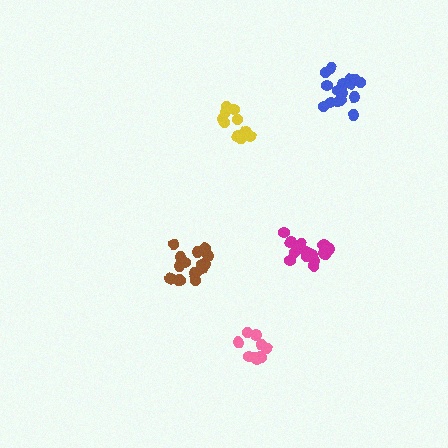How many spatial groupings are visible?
There are 5 spatial groupings.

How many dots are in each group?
Group 1: 16 dots, Group 2: 10 dots, Group 3: 16 dots, Group 4: 15 dots, Group 5: 11 dots (68 total).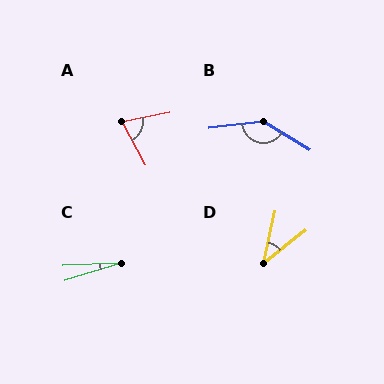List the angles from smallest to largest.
C (15°), D (39°), A (73°), B (141°).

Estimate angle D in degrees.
Approximately 39 degrees.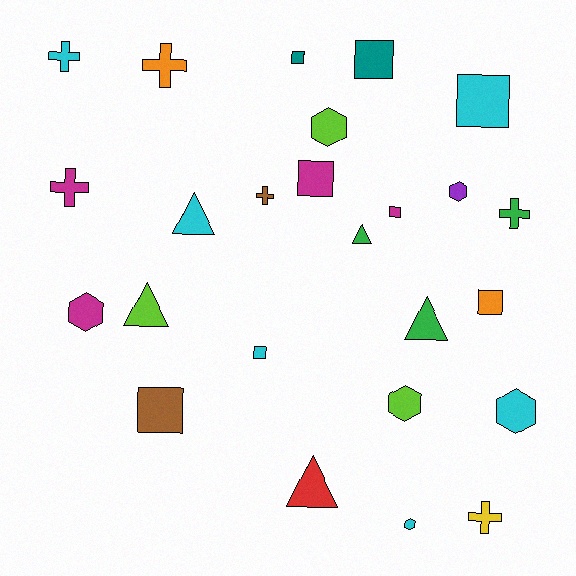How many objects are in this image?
There are 25 objects.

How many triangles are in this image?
There are 5 triangles.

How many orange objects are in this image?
There are 2 orange objects.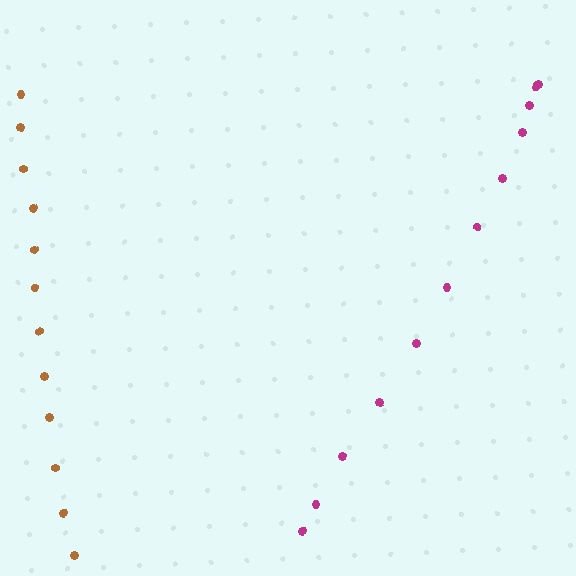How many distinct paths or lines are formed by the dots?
There are 2 distinct paths.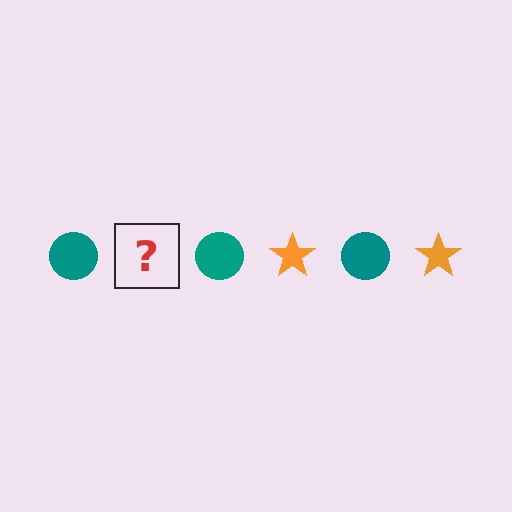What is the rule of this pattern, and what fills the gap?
The rule is that the pattern alternates between teal circle and orange star. The gap should be filled with an orange star.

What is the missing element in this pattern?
The missing element is an orange star.